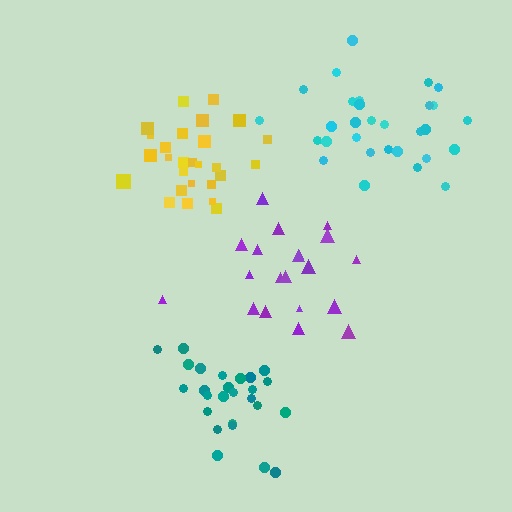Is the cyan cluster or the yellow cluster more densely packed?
Yellow.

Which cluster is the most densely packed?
Yellow.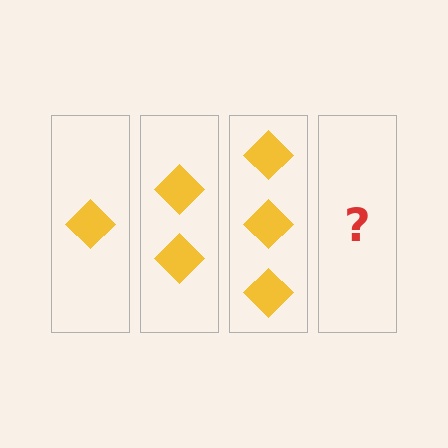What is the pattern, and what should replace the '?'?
The pattern is that each step adds one more diamond. The '?' should be 4 diamonds.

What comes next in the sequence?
The next element should be 4 diamonds.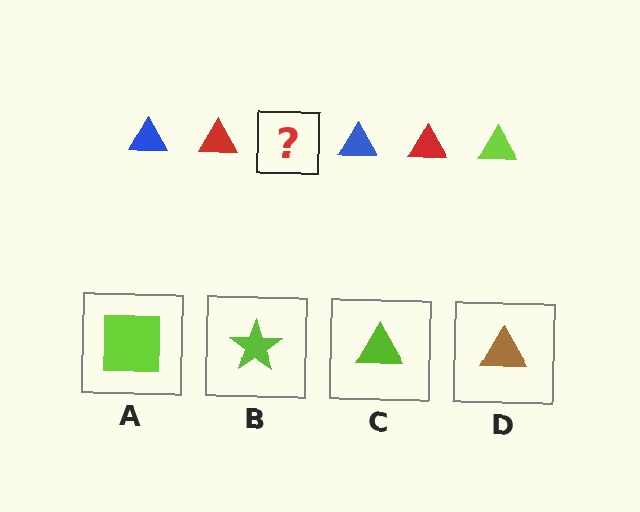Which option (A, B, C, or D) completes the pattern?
C.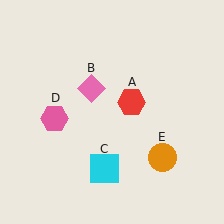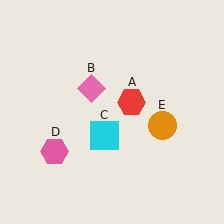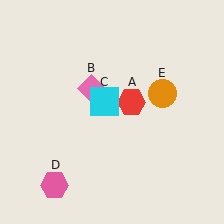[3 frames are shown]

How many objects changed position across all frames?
3 objects changed position: cyan square (object C), pink hexagon (object D), orange circle (object E).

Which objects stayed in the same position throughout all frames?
Red hexagon (object A) and pink diamond (object B) remained stationary.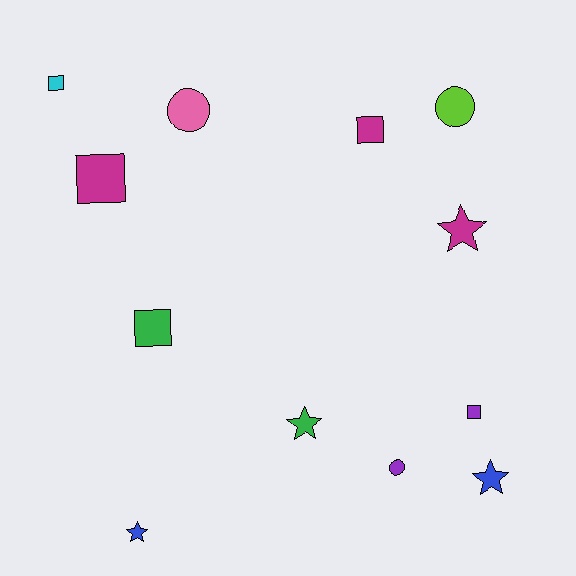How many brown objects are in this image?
There are no brown objects.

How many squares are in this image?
There are 5 squares.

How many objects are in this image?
There are 12 objects.